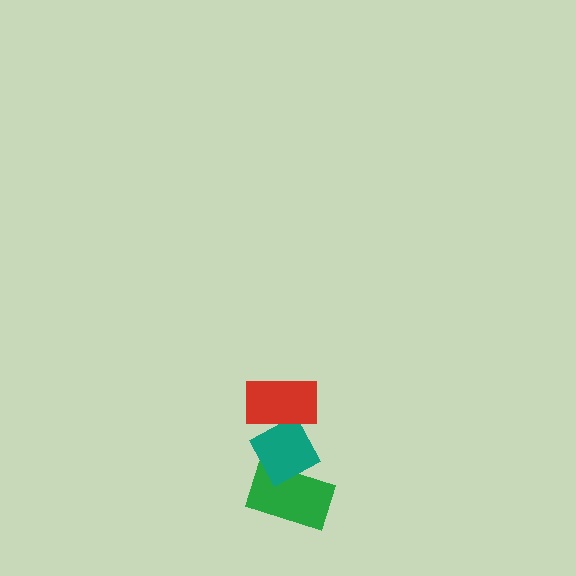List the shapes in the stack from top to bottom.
From top to bottom: the red rectangle, the teal diamond, the green rectangle.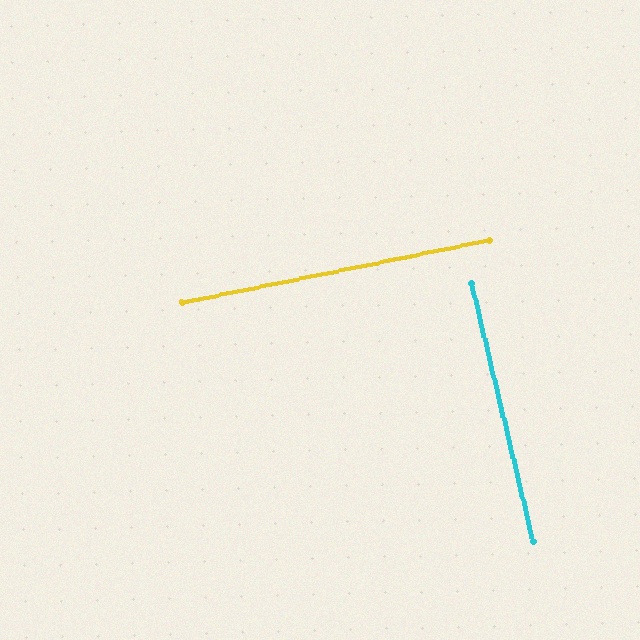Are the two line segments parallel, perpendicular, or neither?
Perpendicular — they meet at approximately 88°.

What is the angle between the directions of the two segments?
Approximately 88 degrees.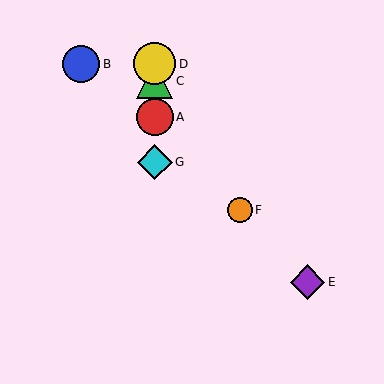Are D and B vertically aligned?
No, D is at x≈155 and B is at x≈81.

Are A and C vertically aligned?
Yes, both are at x≈155.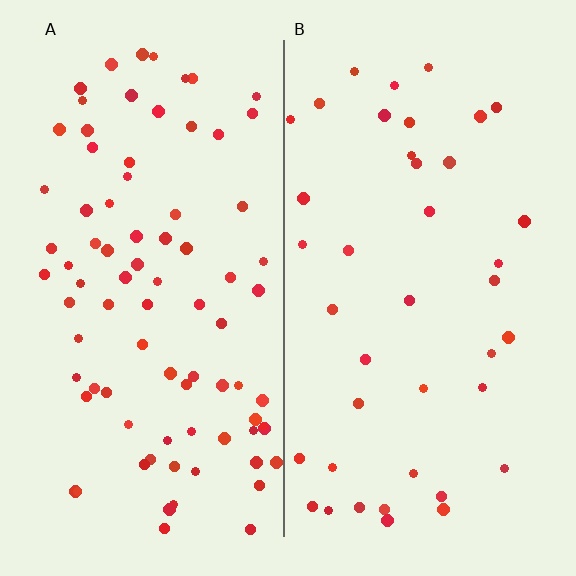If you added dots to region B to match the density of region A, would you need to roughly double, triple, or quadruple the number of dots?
Approximately double.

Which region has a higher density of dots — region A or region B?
A (the left).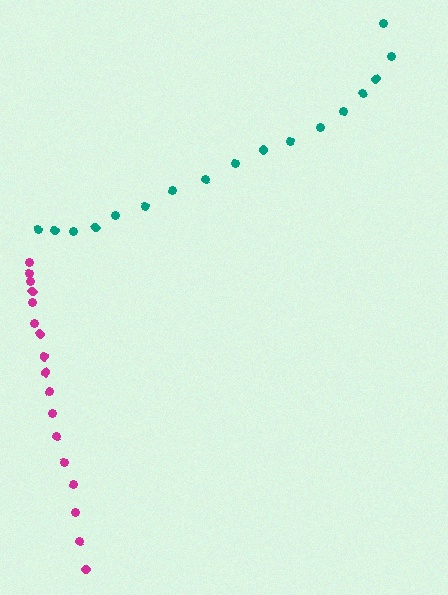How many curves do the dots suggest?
There are 2 distinct paths.